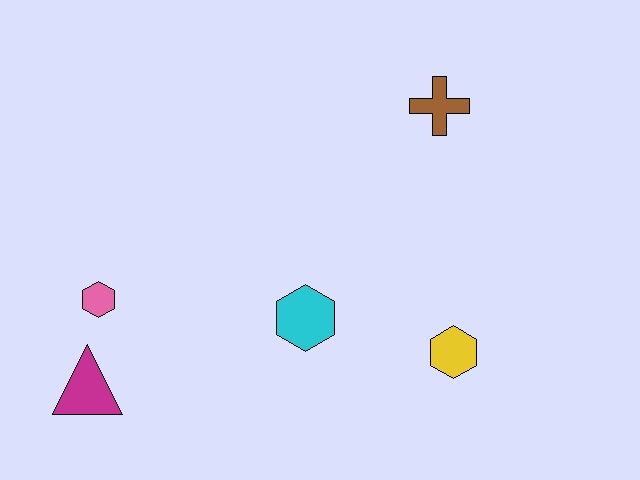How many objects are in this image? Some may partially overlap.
There are 5 objects.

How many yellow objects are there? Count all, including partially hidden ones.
There is 1 yellow object.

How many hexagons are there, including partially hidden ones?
There are 3 hexagons.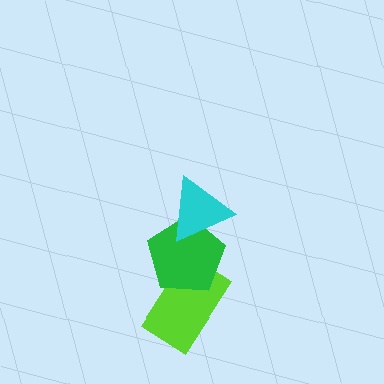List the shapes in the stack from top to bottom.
From top to bottom: the cyan triangle, the green pentagon, the lime rectangle.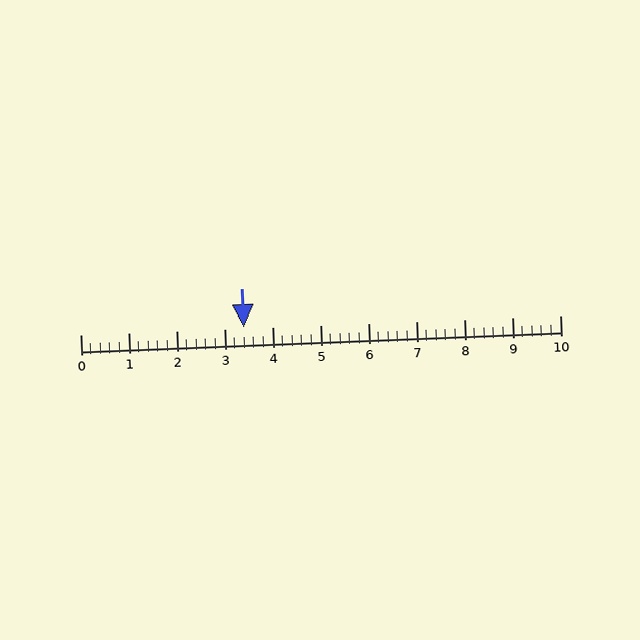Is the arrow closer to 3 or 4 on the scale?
The arrow is closer to 3.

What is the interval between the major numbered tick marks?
The major tick marks are spaced 1 units apart.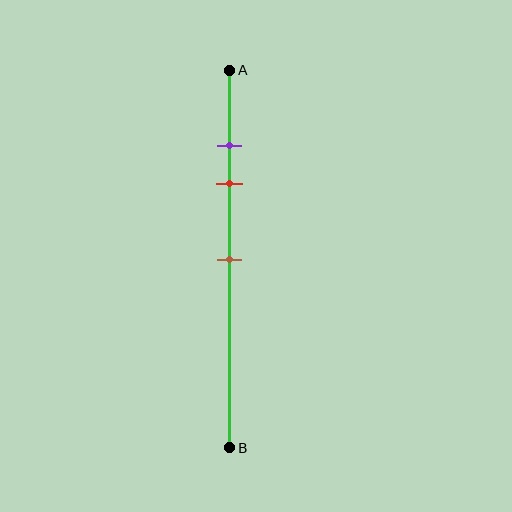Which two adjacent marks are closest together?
The purple and red marks are the closest adjacent pair.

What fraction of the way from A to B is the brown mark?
The brown mark is approximately 50% (0.5) of the way from A to B.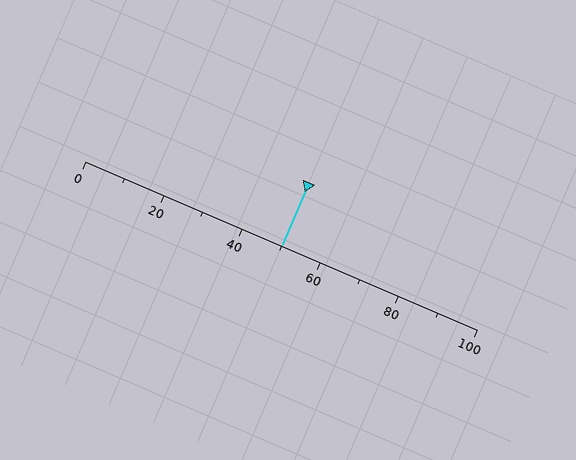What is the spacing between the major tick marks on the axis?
The major ticks are spaced 20 apart.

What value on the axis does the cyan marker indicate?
The marker indicates approximately 50.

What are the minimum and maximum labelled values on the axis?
The axis runs from 0 to 100.